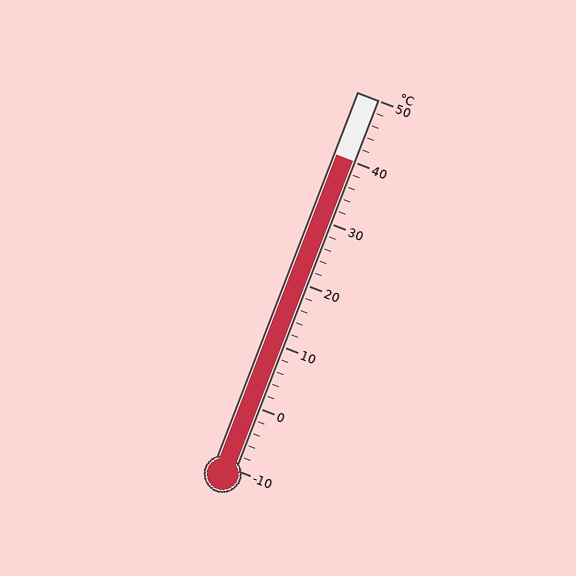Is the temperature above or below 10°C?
The temperature is above 10°C.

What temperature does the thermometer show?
The thermometer shows approximately 40°C.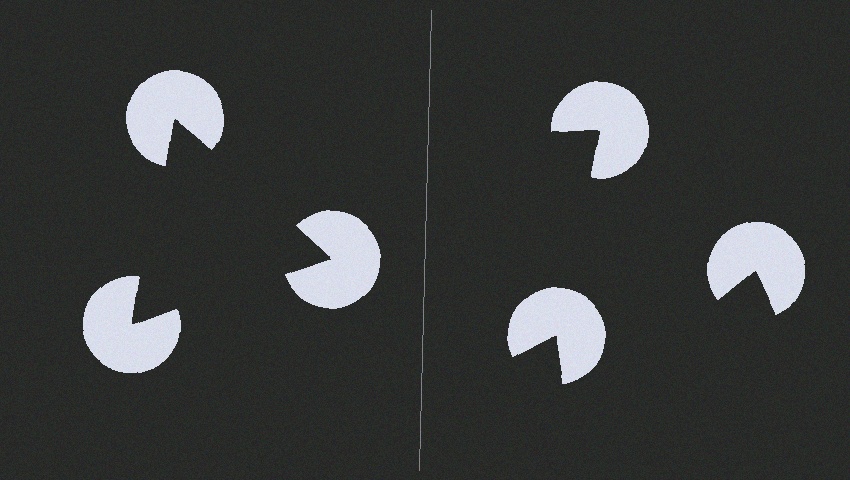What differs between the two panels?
The pac-man discs are positioned identically on both sides; only the wedge orientations differ. On the left they align to a triangle; on the right they are misaligned.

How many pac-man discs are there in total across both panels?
6 — 3 on each side.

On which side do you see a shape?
An illusory triangle appears on the left side. On the right side the wedge cuts are rotated, so no coherent shape forms.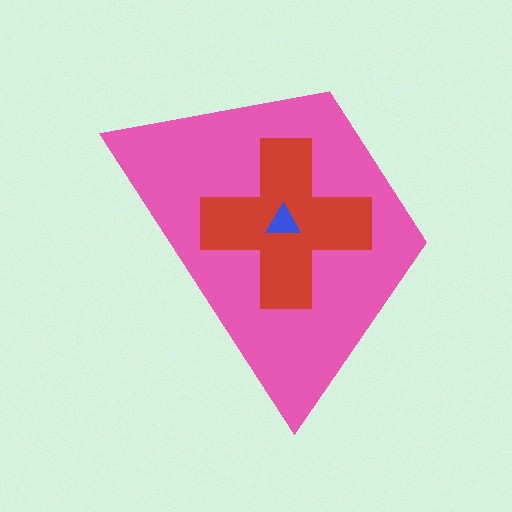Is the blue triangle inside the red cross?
Yes.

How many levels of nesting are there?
3.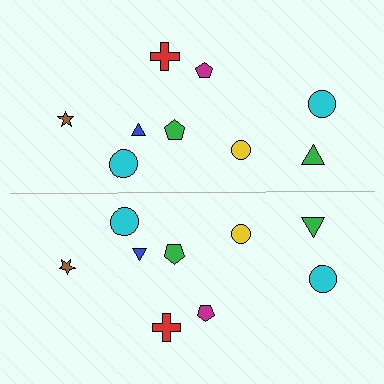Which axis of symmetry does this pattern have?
The pattern has a horizontal axis of symmetry running through the center of the image.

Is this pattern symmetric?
Yes, this pattern has bilateral (reflection) symmetry.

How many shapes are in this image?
There are 18 shapes in this image.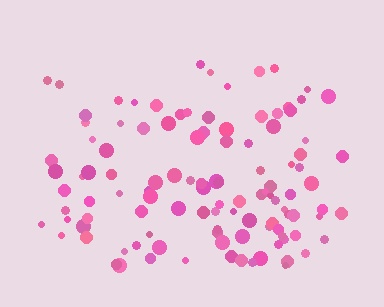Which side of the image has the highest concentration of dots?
The bottom.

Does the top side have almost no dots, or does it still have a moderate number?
Still a moderate number, just noticeably fewer than the bottom.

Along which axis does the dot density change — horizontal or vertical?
Vertical.